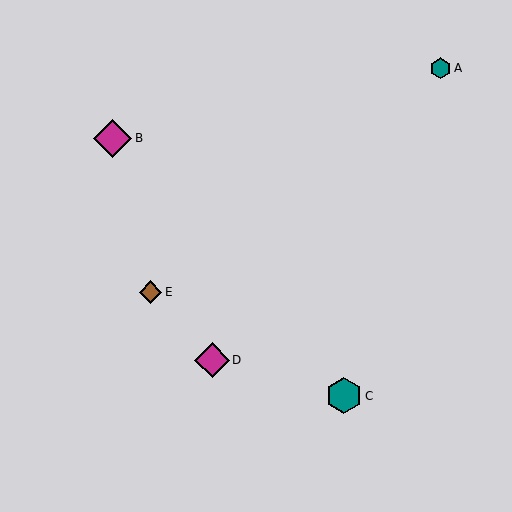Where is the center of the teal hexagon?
The center of the teal hexagon is at (344, 396).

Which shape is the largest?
The magenta diamond (labeled B) is the largest.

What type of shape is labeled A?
Shape A is a teal hexagon.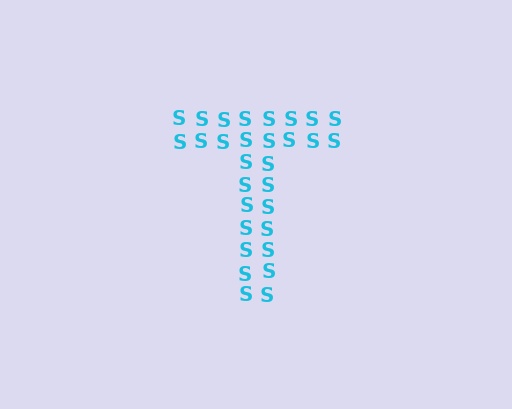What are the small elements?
The small elements are letter S's.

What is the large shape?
The large shape is the letter T.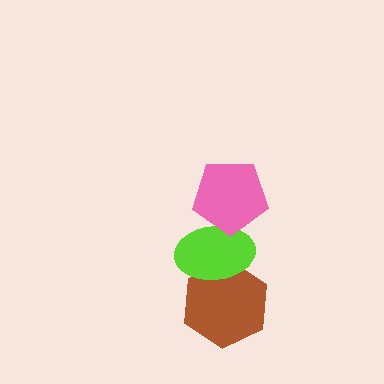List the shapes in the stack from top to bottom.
From top to bottom: the pink pentagon, the lime ellipse, the brown hexagon.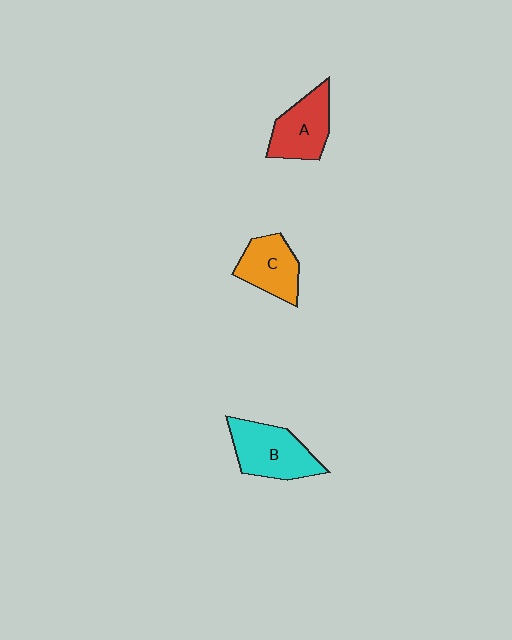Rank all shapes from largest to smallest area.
From largest to smallest: B (cyan), A (red), C (orange).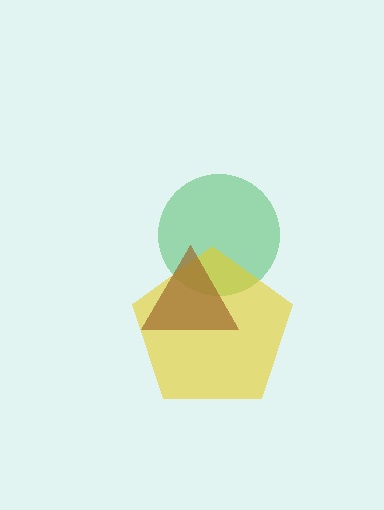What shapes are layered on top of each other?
The layered shapes are: a green circle, a yellow pentagon, a brown triangle.